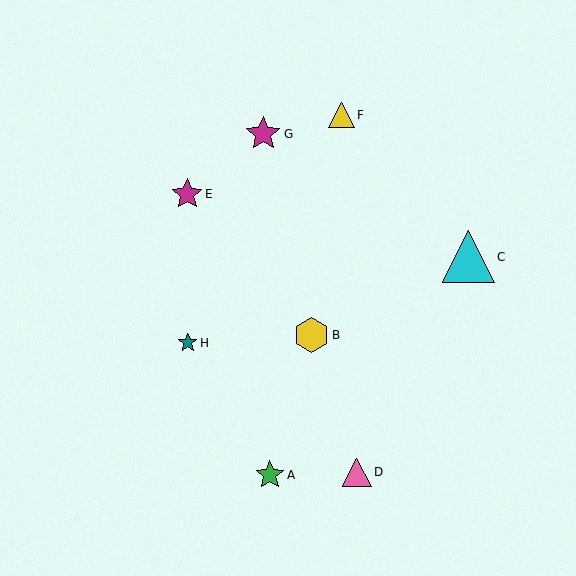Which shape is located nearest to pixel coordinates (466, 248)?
The cyan triangle (labeled C) at (469, 257) is nearest to that location.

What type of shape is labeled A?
Shape A is a green star.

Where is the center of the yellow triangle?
The center of the yellow triangle is at (341, 115).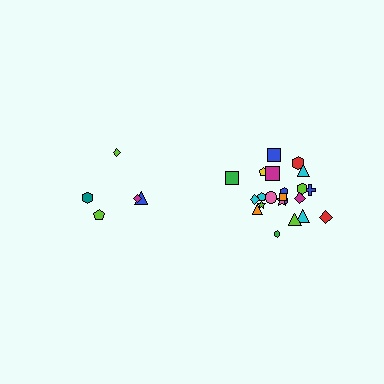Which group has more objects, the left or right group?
The right group.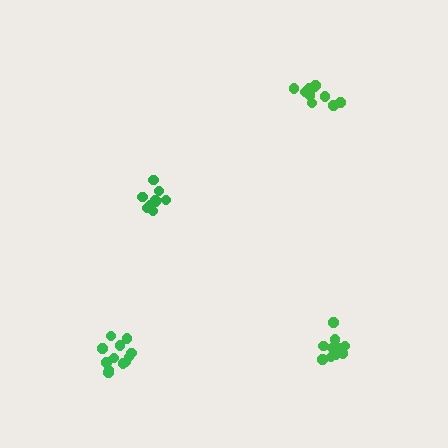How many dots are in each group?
Group 1: 12 dots, Group 2: 11 dots, Group 3: 12 dots, Group 4: 10 dots (45 total).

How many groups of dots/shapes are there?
There are 4 groups.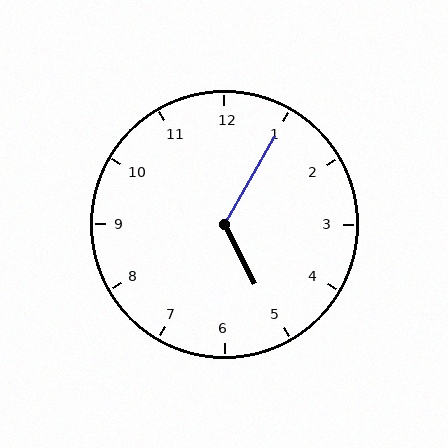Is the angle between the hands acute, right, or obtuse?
It is obtuse.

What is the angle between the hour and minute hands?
Approximately 122 degrees.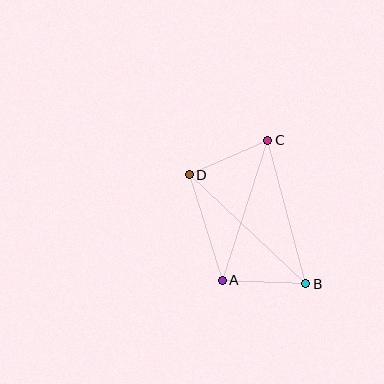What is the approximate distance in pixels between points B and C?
The distance between B and C is approximately 149 pixels.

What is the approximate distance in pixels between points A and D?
The distance between A and D is approximately 111 pixels.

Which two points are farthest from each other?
Points B and D are farthest from each other.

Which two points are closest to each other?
Points A and B are closest to each other.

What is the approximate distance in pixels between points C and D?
The distance between C and D is approximately 86 pixels.